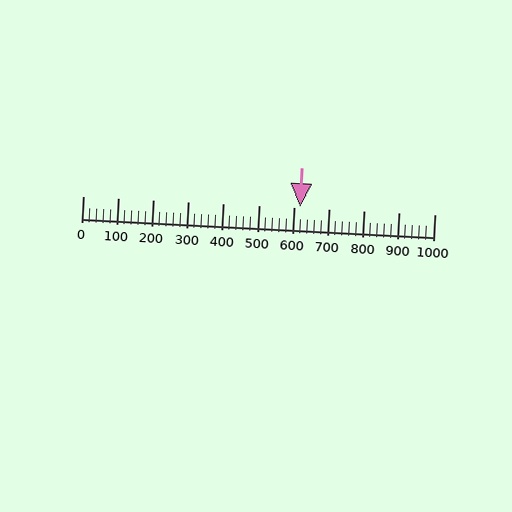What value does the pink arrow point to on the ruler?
The pink arrow points to approximately 617.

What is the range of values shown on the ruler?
The ruler shows values from 0 to 1000.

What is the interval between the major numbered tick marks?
The major tick marks are spaced 100 units apart.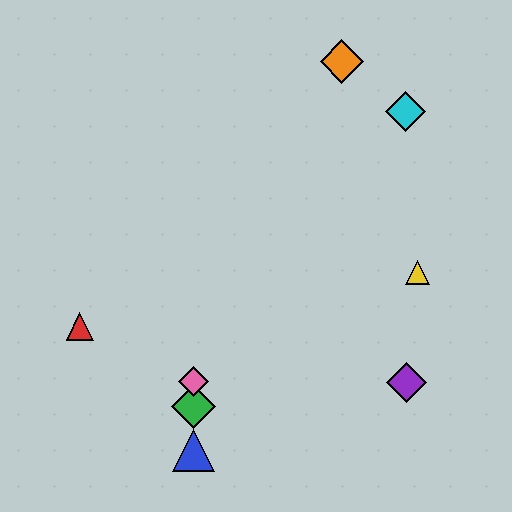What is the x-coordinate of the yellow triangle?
The yellow triangle is at x≈418.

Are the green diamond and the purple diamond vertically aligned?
No, the green diamond is at x≈194 and the purple diamond is at x≈407.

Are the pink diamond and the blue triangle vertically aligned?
Yes, both are at x≈194.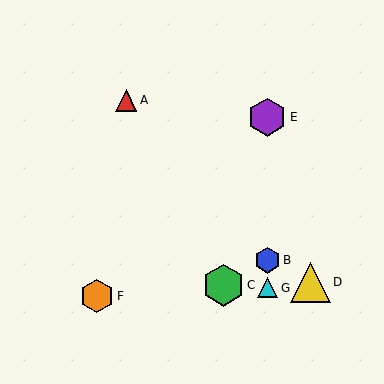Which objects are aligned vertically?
Objects B, E, G are aligned vertically.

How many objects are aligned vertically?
3 objects (B, E, G) are aligned vertically.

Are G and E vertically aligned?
Yes, both are at x≈267.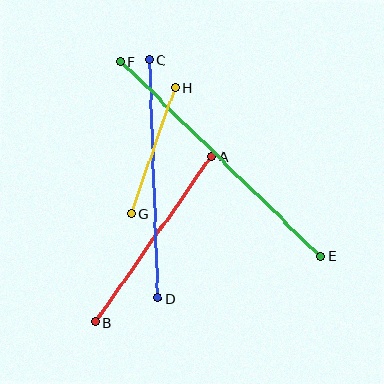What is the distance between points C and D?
The distance is approximately 238 pixels.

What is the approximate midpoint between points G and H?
The midpoint is at approximately (153, 151) pixels.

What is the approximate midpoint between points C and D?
The midpoint is at approximately (154, 179) pixels.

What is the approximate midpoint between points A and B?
The midpoint is at approximately (153, 239) pixels.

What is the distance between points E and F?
The distance is approximately 280 pixels.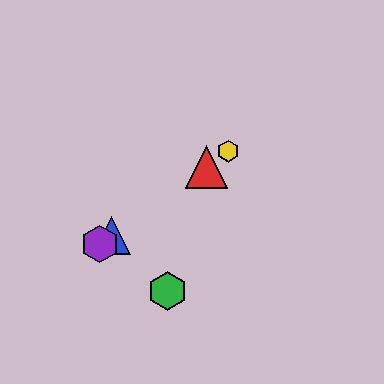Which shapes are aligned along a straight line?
The red triangle, the blue triangle, the yellow hexagon, the purple hexagon are aligned along a straight line.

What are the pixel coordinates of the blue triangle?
The blue triangle is at (112, 235).